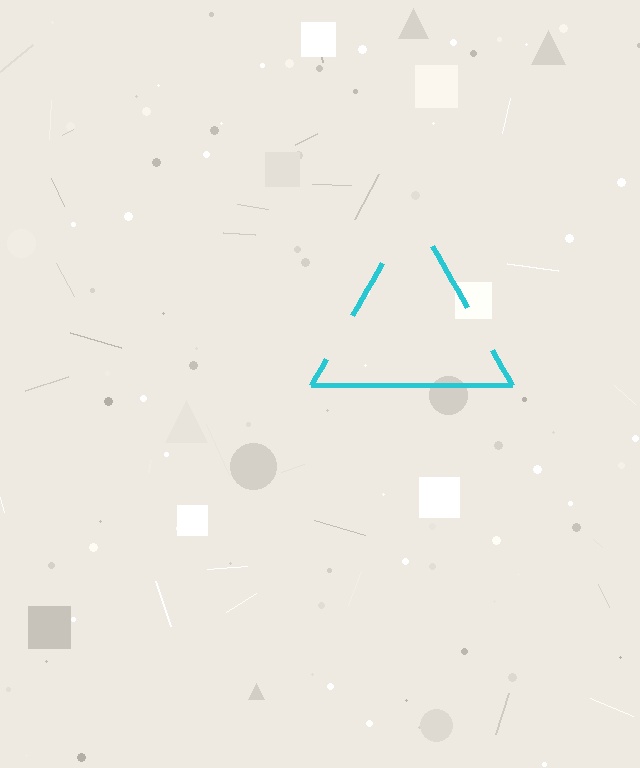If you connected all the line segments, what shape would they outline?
They would outline a triangle.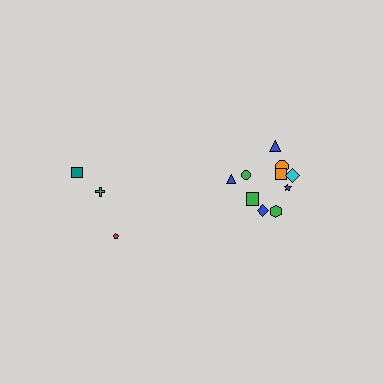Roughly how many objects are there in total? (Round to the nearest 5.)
Roughly 15 objects in total.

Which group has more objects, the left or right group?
The right group.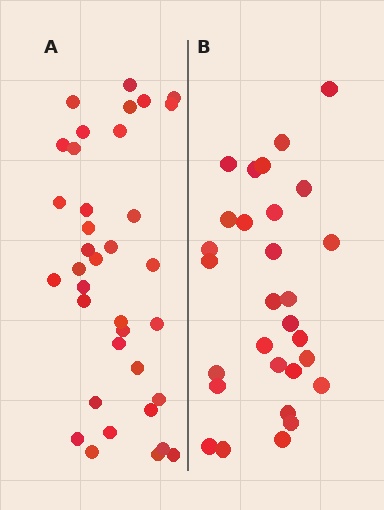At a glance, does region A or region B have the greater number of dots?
Region A (the left region) has more dots.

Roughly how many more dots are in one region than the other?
Region A has roughly 8 or so more dots than region B.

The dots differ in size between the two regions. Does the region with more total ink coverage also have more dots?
No. Region B has more total ink coverage because its dots are larger, but region A actually contains more individual dots. Total area can be misleading — the number of items is what matters here.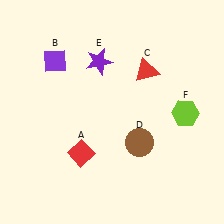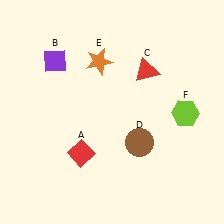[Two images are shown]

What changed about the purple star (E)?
In Image 1, E is purple. In Image 2, it changed to orange.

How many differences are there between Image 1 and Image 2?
There is 1 difference between the two images.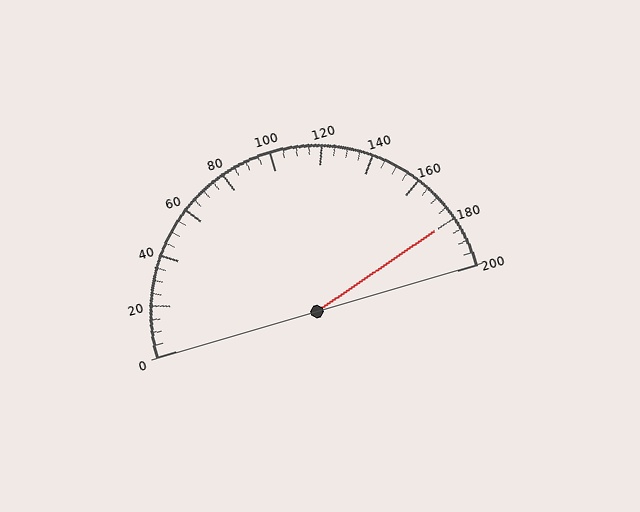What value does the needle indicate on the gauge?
The needle indicates approximately 180.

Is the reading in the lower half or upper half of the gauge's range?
The reading is in the upper half of the range (0 to 200).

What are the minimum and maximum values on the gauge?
The gauge ranges from 0 to 200.